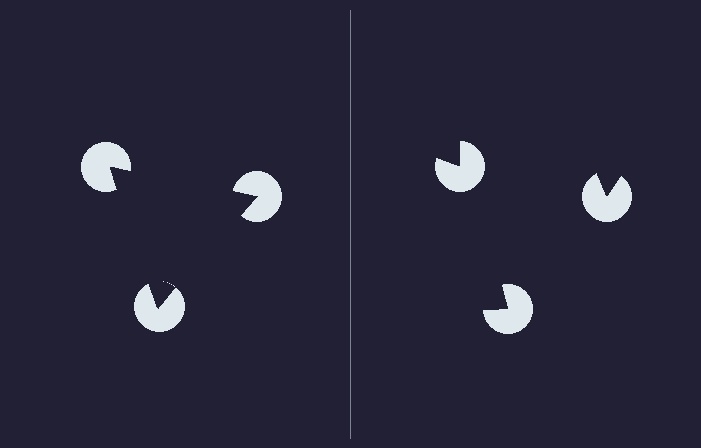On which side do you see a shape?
An illusory triangle appears on the left side. On the right side the wedge cuts are rotated, so no coherent shape forms.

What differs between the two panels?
The pac-man discs are positioned identically on both sides; only the wedge orientations differ. On the left they align to a triangle; on the right they are misaligned.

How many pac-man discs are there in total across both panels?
6 — 3 on each side.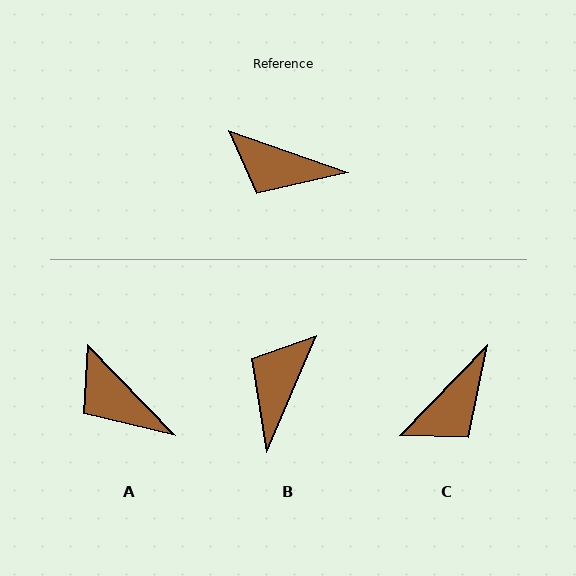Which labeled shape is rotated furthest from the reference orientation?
B, about 94 degrees away.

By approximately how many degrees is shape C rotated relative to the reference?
Approximately 65 degrees counter-clockwise.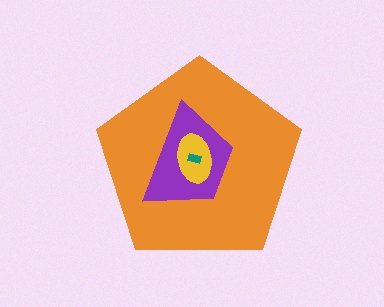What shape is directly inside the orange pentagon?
The purple trapezoid.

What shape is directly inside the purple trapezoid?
The yellow ellipse.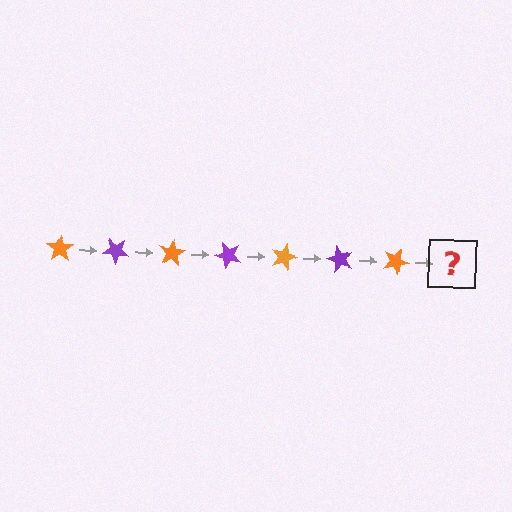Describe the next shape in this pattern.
It should be a purple star, rotated 280 degrees from the start.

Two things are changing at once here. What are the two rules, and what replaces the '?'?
The two rules are that it rotates 40 degrees each step and the color cycles through orange and purple. The '?' should be a purple star, rotated 280 degrees from the start.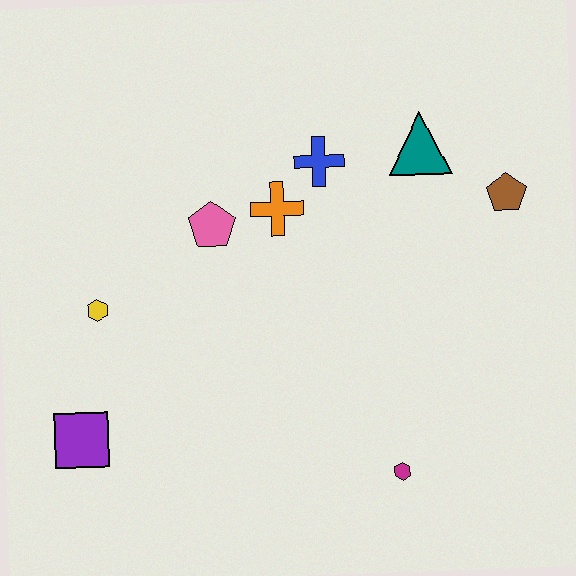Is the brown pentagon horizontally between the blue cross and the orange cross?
No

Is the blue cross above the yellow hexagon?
Yes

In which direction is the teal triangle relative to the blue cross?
The teal triangle is to the right of the blue cross.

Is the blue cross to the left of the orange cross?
No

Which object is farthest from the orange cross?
The purple square is farthest from the orange cross.